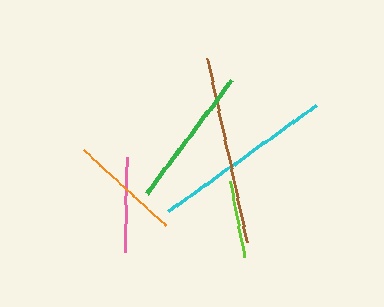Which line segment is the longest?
The brown line is the longest at approximately 188 pixels.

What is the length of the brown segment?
The brown segment is approximately 188 pixels long.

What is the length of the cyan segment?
The cyan segment is approximately 182 pixels long.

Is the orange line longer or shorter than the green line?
The green line is longer than the orange line.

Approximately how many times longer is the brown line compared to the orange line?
The brown line is approximately 1.7 times the length of the orange line.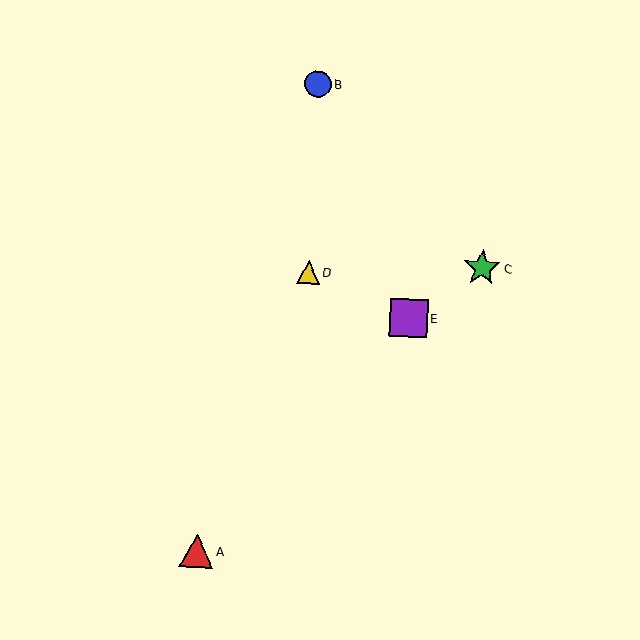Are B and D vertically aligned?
Yes, both are at x≈318.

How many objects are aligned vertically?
2 objects (B, D) are aligned vertically.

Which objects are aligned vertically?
Objects B, D are aligned vertically.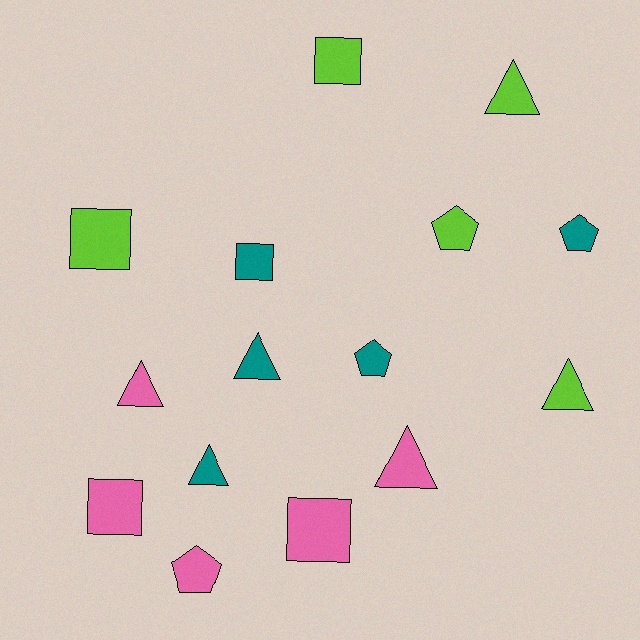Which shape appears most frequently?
Triangle, with 6 objects.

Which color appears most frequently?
Teal, with 5 objects.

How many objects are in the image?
There are 15 objects.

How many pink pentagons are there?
There is 1 pink pentagon.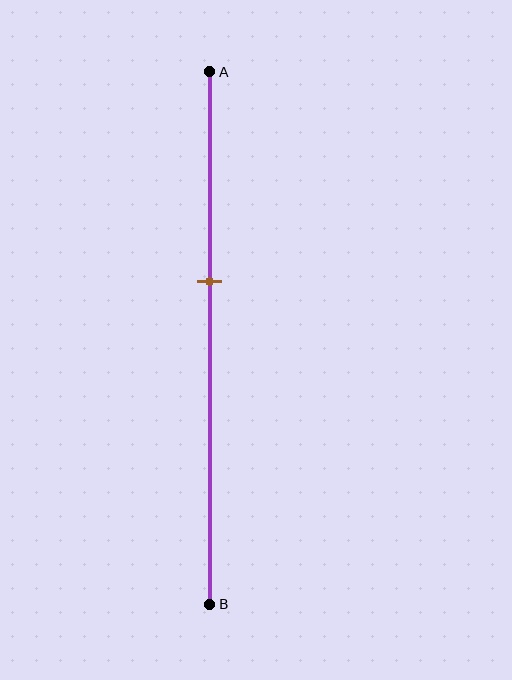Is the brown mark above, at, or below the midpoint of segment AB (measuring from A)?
The brown mark is above the midpoint of segment AB.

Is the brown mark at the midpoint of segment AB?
No, the mark is at about 40% from A, not at the 50% midpoint.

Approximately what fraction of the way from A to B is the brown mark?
The brown mark is approximately 40% of the way from A to B.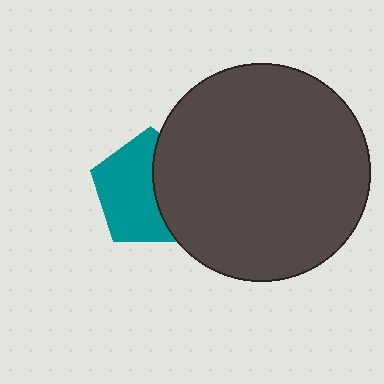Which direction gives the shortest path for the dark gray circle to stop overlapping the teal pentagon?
Moving right gives the shortest separation.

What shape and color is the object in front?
The object in front is a dark gray circle.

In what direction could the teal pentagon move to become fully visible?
The teal pentagon could move left. That would shift it out from behind the dark gray circle entirely.